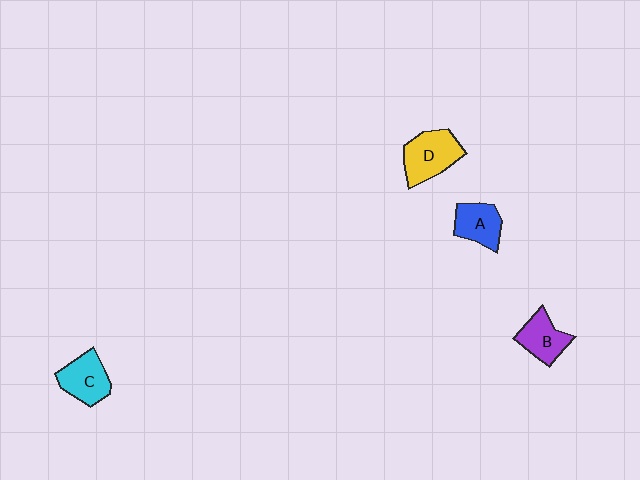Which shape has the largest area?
Shape D (yellow).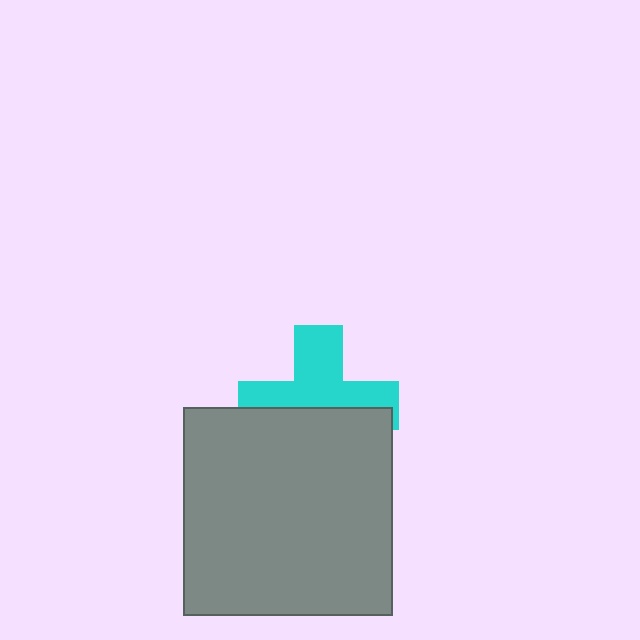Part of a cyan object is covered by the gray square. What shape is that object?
It is a cross.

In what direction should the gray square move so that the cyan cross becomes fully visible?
The gray square should move down. That is the shortest direction to clear the overlap and leave the cyan cross fully visible.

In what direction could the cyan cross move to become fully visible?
The cyan cross could move up. That would shift it out from behind the gray square entirely.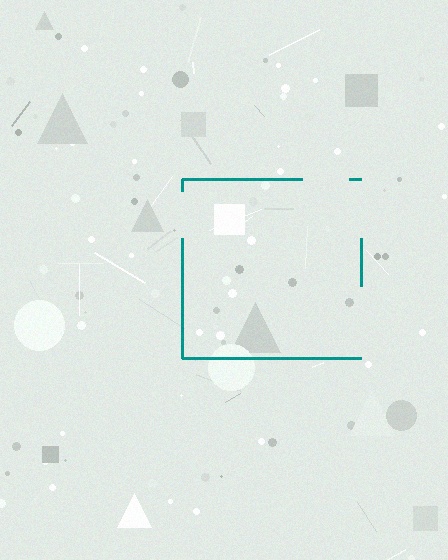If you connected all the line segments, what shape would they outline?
They would outline a square.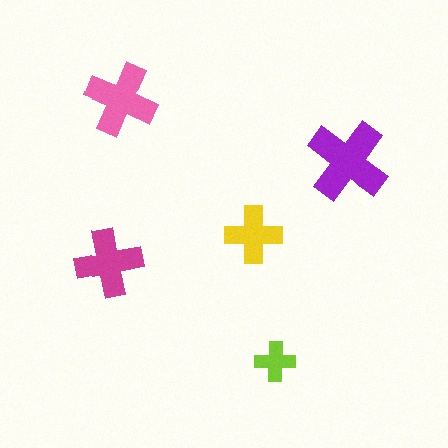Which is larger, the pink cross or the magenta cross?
The pink one.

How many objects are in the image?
There are 5 objects in the image.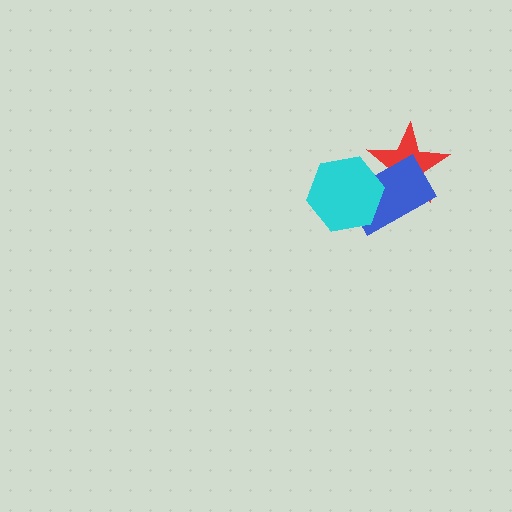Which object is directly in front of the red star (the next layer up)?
The blue rectangle is directly in front of the red star.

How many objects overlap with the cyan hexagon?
2 objects overlap with the cyan hexagon.